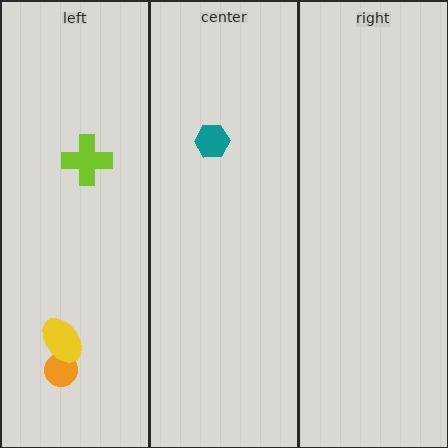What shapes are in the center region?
The teal hexagon.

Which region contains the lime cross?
The left region.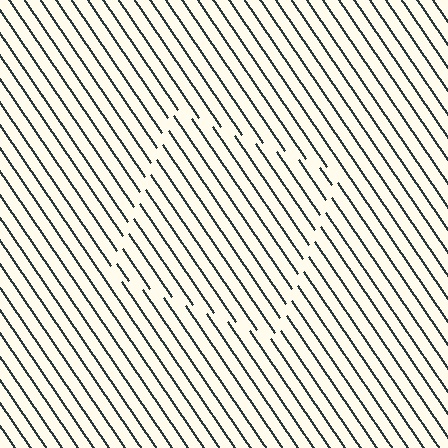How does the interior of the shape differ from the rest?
The interior of the shape contains the same grating, shifted by half a period — the contour is defined by the phase discontinuity where line-ends from the inner and outer gratings abut.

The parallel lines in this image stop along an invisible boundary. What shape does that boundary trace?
An illusory square. The interior of the shape contains the same grating, shifted by half a period — the contour is defined by the phase discontinuity where line-ends from the inner and outer gratings abut.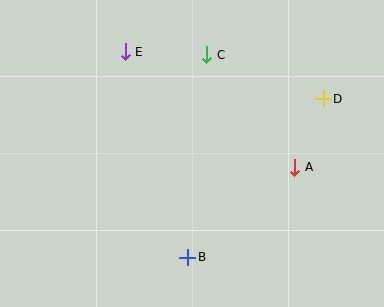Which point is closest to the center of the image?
Point C at (207, 55) is closest to the center.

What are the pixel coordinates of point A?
Point A is at (295, 167).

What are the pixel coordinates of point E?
Point E is at (125, 52).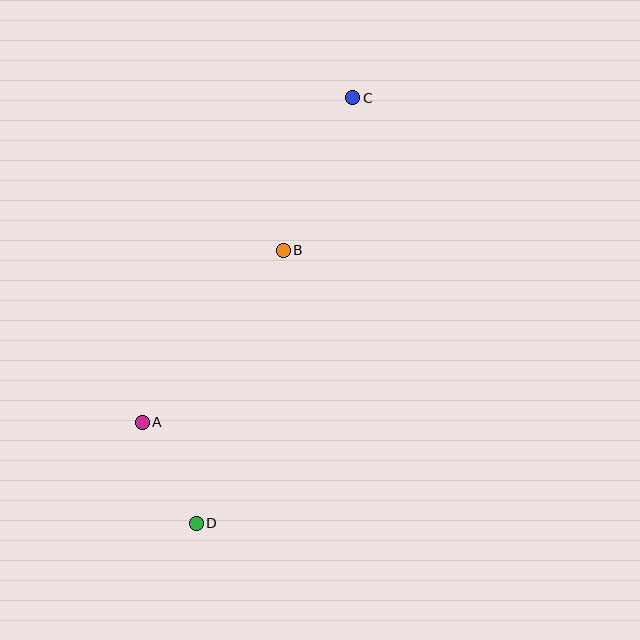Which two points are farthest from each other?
Points C and D are farthest from each other.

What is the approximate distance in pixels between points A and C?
The distance between A and C is approximately 387 pixels.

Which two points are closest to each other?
Points A and D are closest to each other.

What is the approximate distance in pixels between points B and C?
The distance between B and C is approximately 168 pixels.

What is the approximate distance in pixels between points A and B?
The distance between A and B is approximately 222 pixels.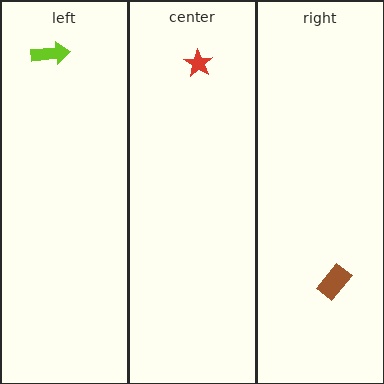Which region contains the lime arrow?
The left region.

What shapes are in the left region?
The lime arrow.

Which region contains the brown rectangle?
The right region.